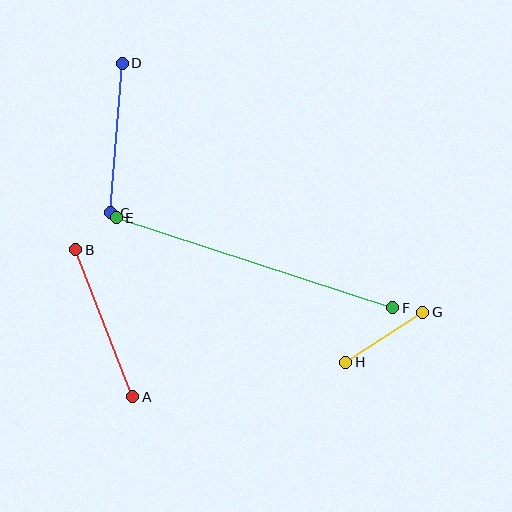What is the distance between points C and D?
The distance is approximately 150 pixels.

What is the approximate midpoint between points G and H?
The midpoint is at approximately (384, 337) pixels.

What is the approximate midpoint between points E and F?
The midpoint is at approximately (254, 263) pixels.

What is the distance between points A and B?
The distance is approximately 158 pixels.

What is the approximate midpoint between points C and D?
The midpoint is at approximately (116, 138) pixels.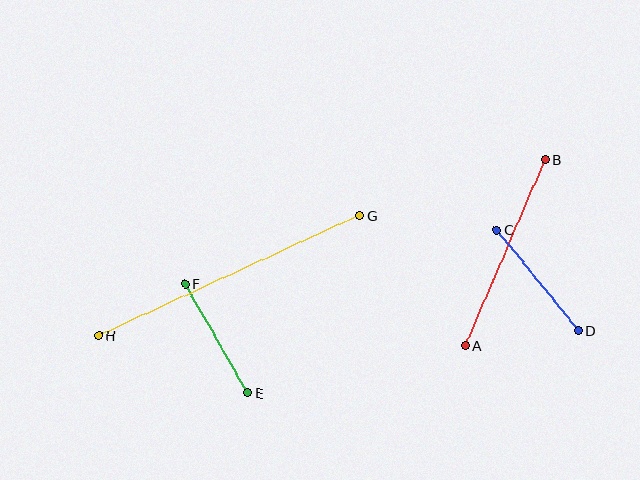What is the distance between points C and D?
The distance is approximately 129 pixels.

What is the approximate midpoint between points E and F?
The midpoint is at approximately (217, 338) pixels.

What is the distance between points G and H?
The distance is approximately 287 pixels.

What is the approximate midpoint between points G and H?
The midpoint is at approximately (229, 276) pixels.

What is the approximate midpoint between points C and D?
The midpoint is at approximately (538, 280) pixels.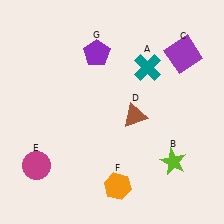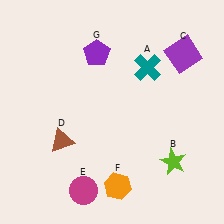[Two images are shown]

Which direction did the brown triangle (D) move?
The brown triangle (D) moved left.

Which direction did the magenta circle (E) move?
The magenta circle (E) moved right.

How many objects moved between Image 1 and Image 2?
2 objects moved between the two images.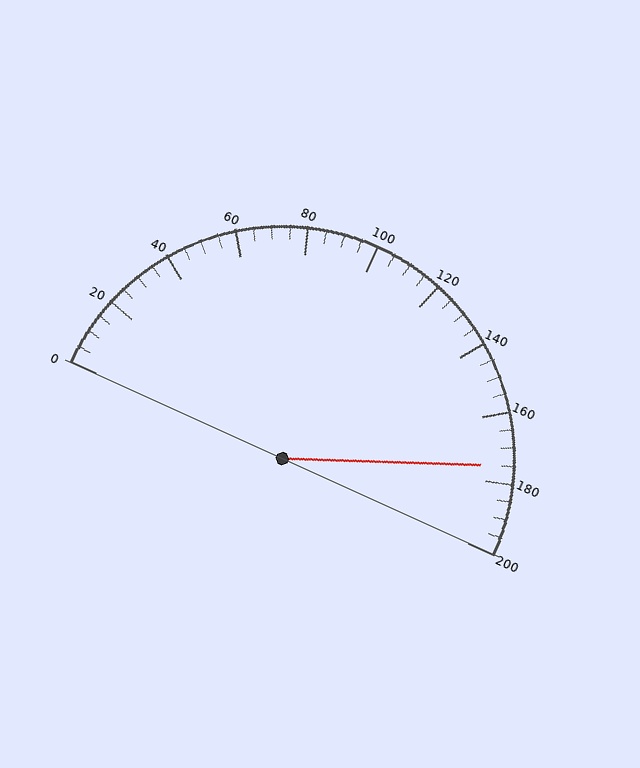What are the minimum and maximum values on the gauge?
The gauge ranges from 0 to 200.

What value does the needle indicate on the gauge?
The needle indicates approximately 175.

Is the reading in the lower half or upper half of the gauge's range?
The reading is in the upper half of the range (0 to 200).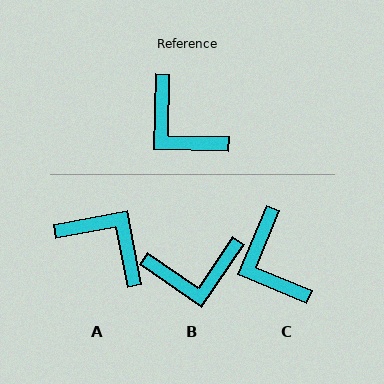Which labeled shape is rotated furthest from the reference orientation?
A, about 168 degrees away.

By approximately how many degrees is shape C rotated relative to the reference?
Approximately 21 degrees clockwise.